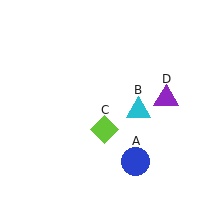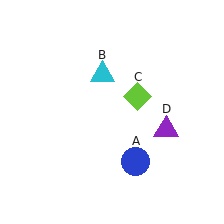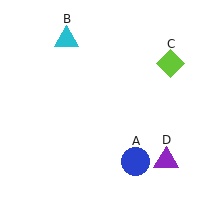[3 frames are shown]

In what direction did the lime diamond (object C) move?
The lime diamond (object C) moved up and to the right.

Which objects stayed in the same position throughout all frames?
Blue circle (object A) remained stationary.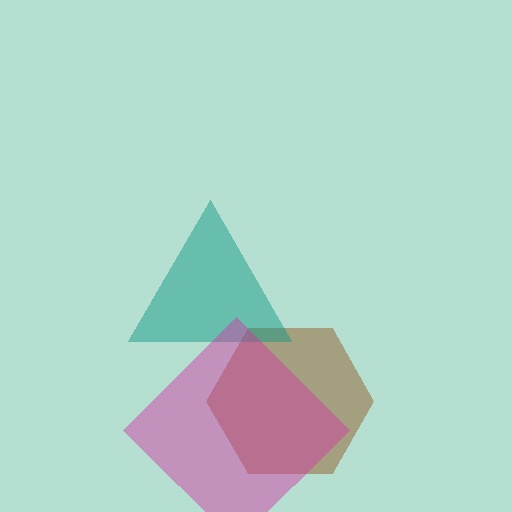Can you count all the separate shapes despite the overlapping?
Yes, there are 3 separate shapes.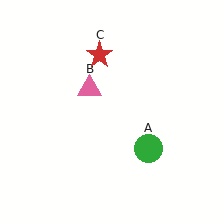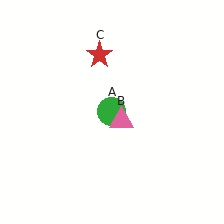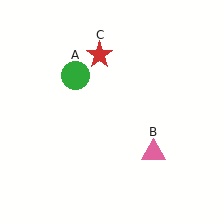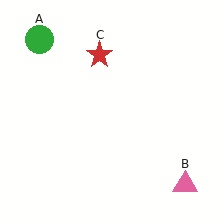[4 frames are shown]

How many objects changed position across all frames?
2 objects changed position: green circle (object A), pink triangle (object B).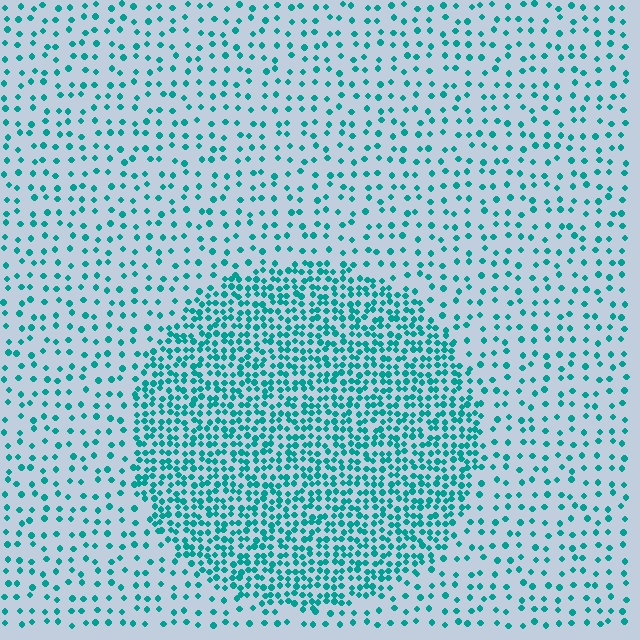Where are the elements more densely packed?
The elements are more densely packed inside the circle boundary.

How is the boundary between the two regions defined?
The boundary is defined by a change in element density (approximately 2.7x ratio). All elements are the same color, size, and shape.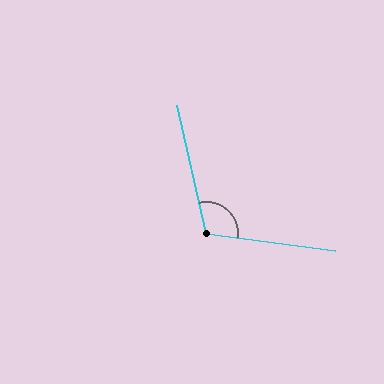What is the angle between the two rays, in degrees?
Approximately 110 degrees.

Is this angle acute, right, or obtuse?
It is obtuse.